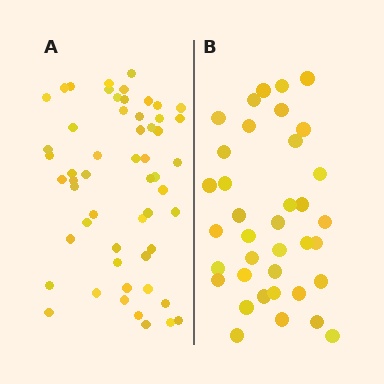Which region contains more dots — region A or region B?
Region A (the left region) has more dots.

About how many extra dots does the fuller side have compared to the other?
Region A has approximately 20 more dots than region B.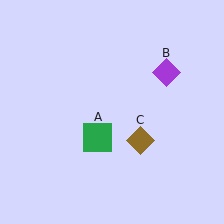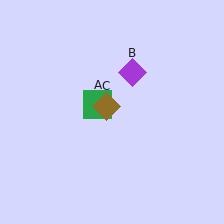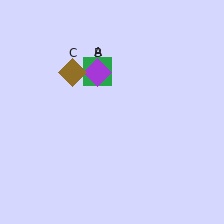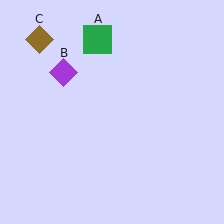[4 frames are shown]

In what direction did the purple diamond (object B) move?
The purple diamond (object B) moved left.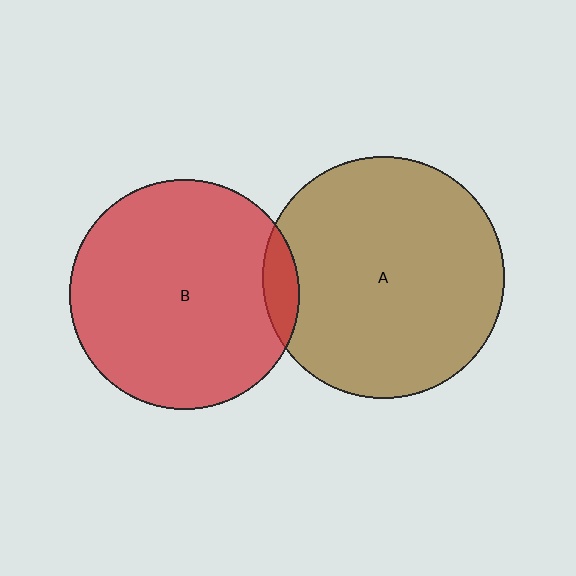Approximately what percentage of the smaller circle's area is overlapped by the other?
Approximately 10%.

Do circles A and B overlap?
Yes.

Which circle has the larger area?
Circle A (brown).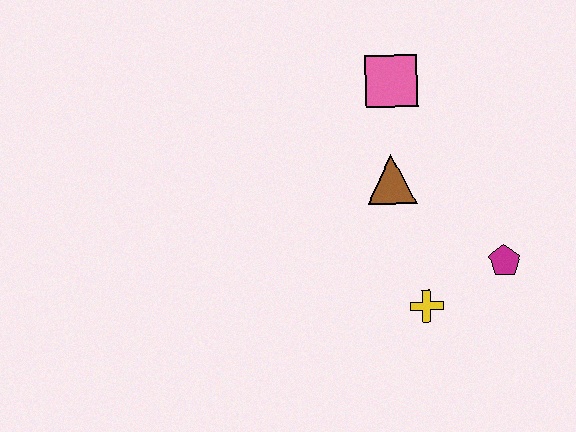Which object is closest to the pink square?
The brown triangle is closest to the pink square.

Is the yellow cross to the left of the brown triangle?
No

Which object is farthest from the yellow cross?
The pink square is farthest from the yellow cross.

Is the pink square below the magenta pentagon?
No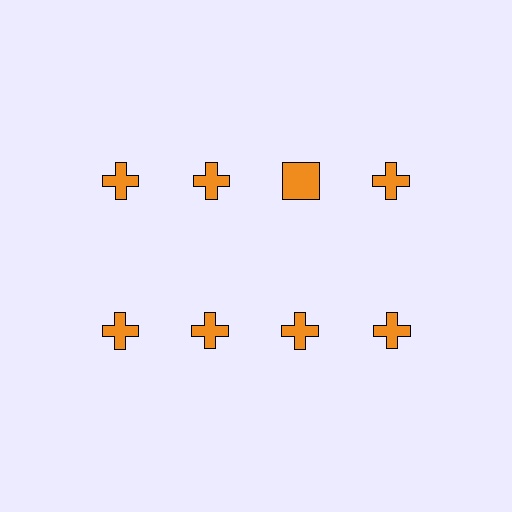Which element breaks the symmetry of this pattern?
The orange square in the top row, center column breaks the symmetry. All other shapes are orange crosses.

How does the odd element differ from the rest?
It has a different shape: square instead of cross.